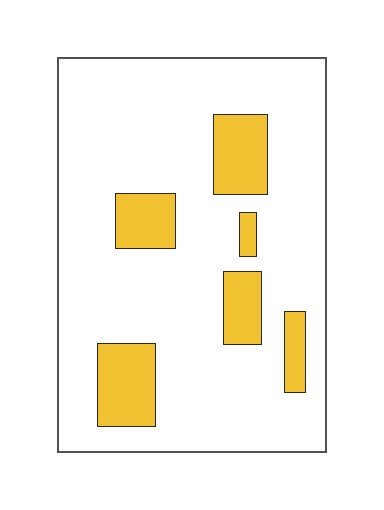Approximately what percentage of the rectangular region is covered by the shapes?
Approximately 15%.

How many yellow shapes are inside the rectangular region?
6.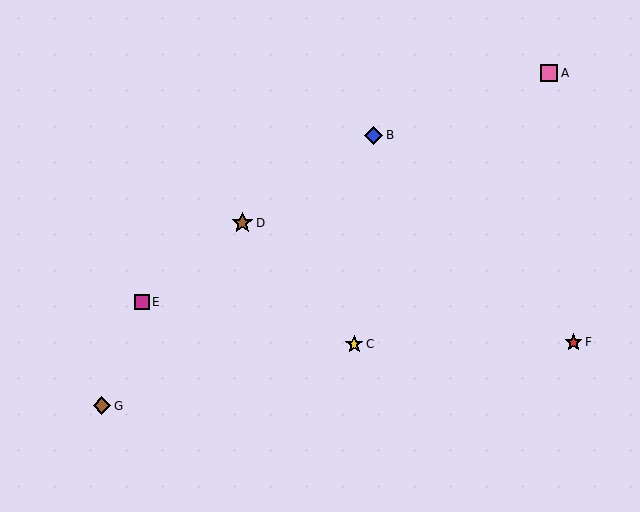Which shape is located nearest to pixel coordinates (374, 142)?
The blue diamond (labeled B) at (373, 135) is nearest to that location.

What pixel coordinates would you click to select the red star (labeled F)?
Click at (573, 342) to select the red star F.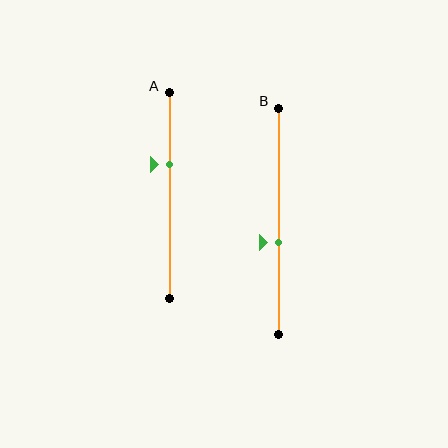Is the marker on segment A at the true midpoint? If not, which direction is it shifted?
No, the marker on segment A is shifted upward by about 15% of the segment length.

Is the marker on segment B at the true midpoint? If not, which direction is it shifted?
No, the marker on segment B is shifted downward by about 10% of the segment length.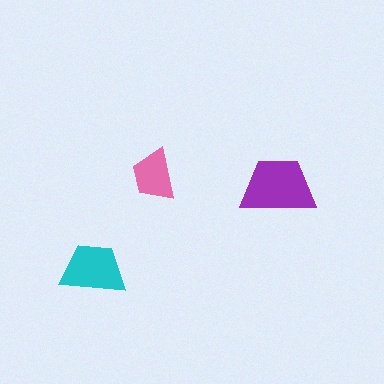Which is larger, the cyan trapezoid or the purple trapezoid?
The purple one.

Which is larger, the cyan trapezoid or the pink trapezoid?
The cyan one.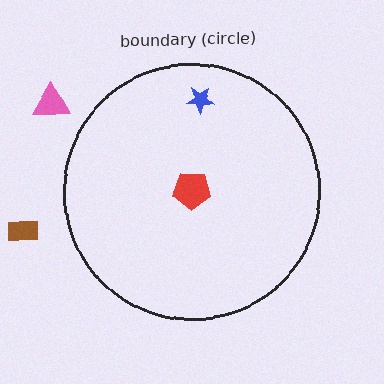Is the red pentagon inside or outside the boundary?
Inside.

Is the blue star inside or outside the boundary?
Inside.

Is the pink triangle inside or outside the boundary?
Outside.